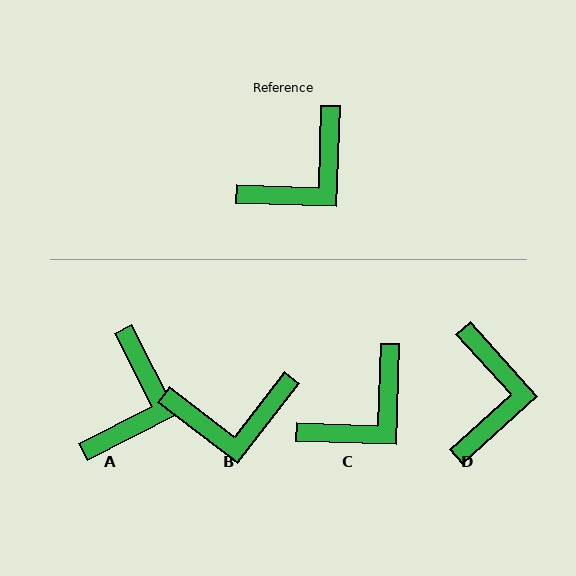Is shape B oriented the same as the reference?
No, it is off by about 36 degrees.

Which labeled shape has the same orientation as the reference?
C.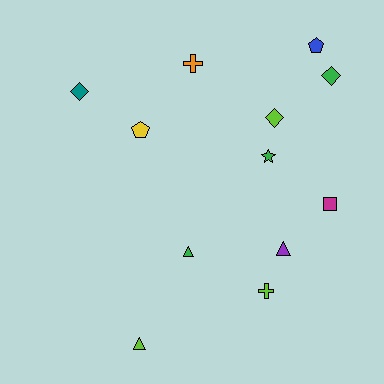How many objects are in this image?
There are 12 objects.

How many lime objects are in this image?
There are 3 lime objects.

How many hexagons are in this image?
There are no hexagons.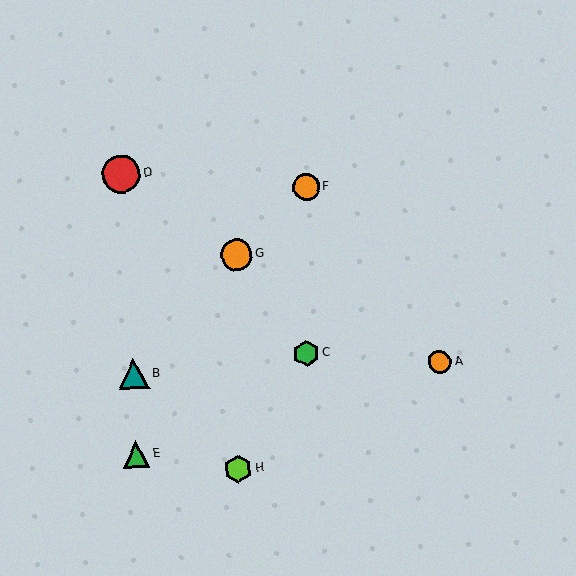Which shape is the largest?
The red circle (labeled D) is the largest.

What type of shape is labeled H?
Shape H is a lime hexagon.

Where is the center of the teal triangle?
The center of the teal triangle is at (134, 374).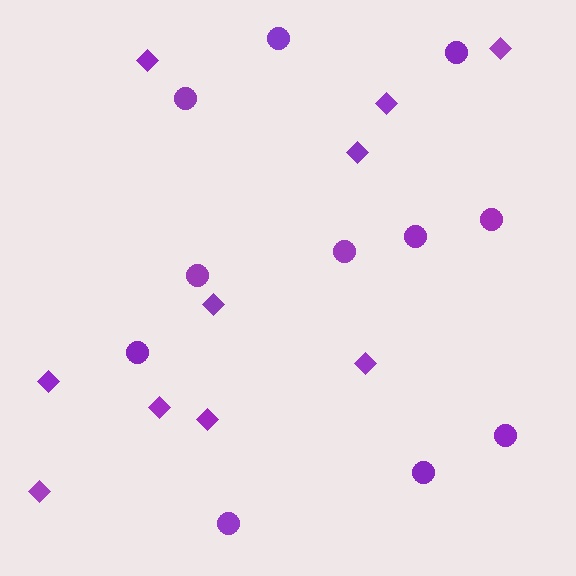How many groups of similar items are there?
There are 2 groups: one group of diamonds (10) and one group of circles (11).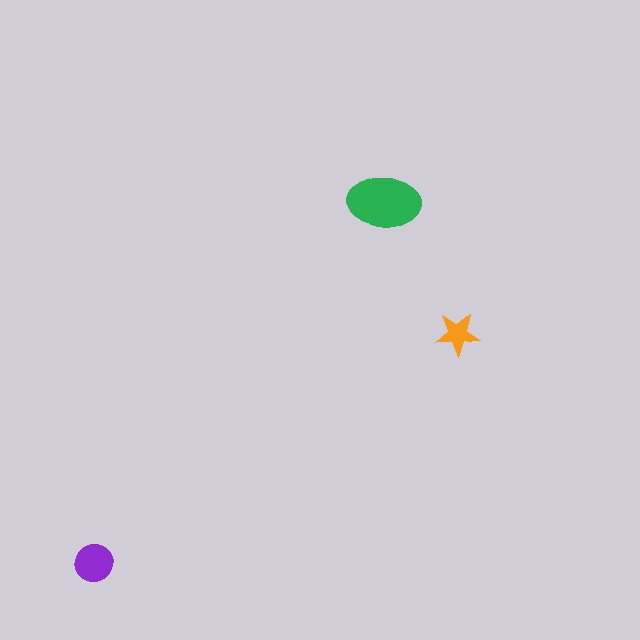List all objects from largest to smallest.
The green ellipse, the purple circle, the orange star.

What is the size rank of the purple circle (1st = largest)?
2nd.